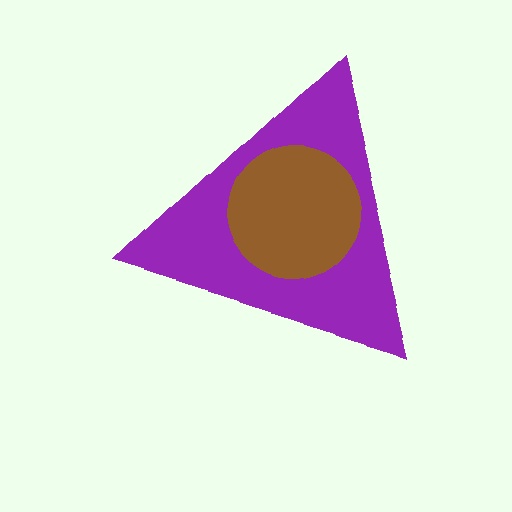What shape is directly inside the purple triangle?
The brown circle.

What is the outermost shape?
The purple triangle.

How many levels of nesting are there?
2.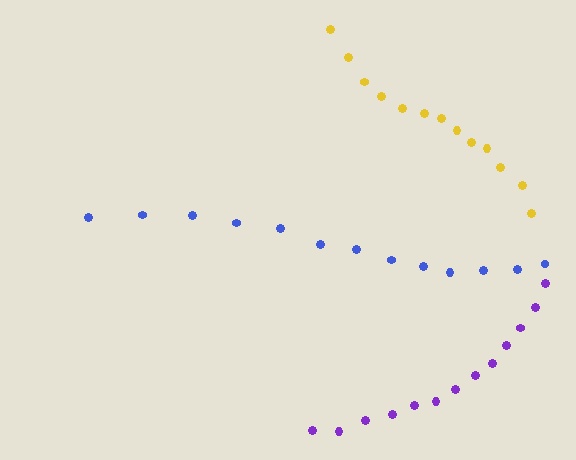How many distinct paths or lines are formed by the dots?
There are 3 distinct paths.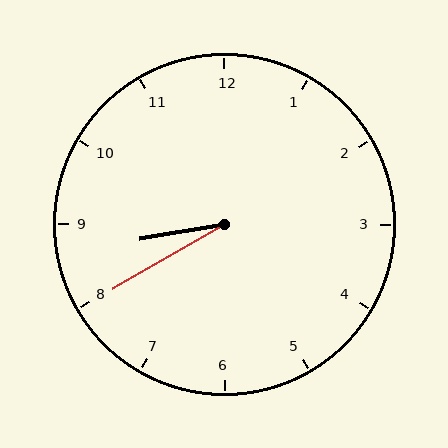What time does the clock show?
8:40.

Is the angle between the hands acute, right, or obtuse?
It is acute.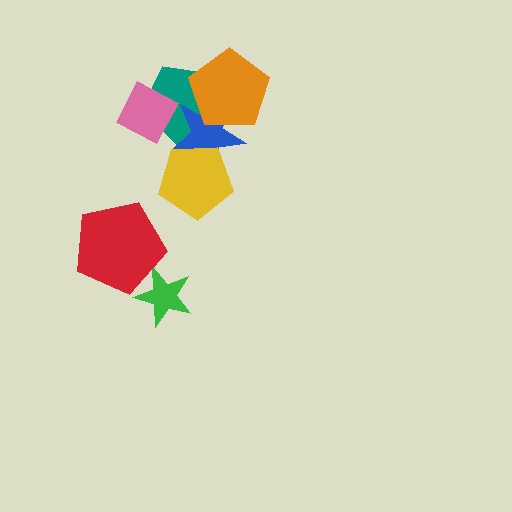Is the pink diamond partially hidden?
Yes, it is partially covered by another shape.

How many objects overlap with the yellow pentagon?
1 object overlaps with the yellow pentagon.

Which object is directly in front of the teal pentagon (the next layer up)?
The pink diamond is directly in front of the teal pentagon.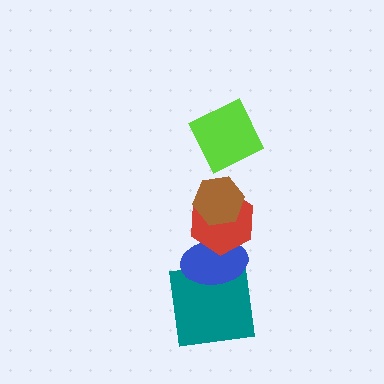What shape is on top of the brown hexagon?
The lime square is on top of the brown hexagon.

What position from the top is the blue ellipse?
The blue ellipse is 4th from the top.